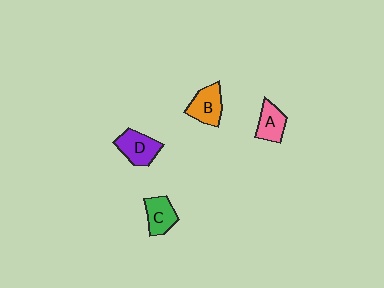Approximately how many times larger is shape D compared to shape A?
Approximately 1.2 times.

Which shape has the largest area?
Shape D (purple).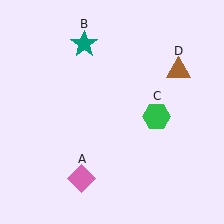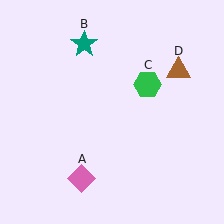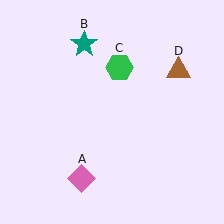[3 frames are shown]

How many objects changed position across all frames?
1 object changed position: green hexagon (object C).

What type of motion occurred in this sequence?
The green hexagon (object C) rotated counterclockwise around the center of the scene.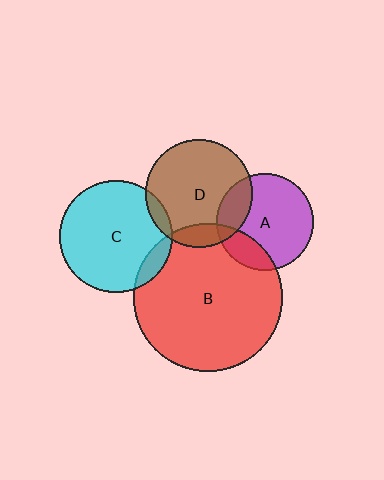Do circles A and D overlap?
Yes.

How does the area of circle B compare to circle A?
Approximately 2.3 times.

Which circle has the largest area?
Circle B (red).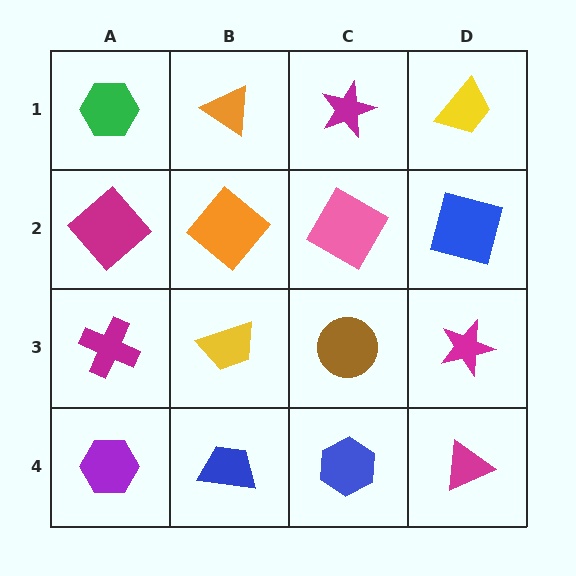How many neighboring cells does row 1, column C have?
3.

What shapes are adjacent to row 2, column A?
A green hexagon (row 1, column A), a magenta cross (row 3, column A), an orange diamond (row 2, column B).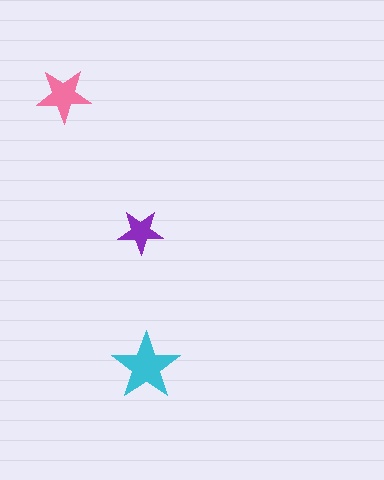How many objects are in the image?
There are 3 objects in the image.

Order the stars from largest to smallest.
the cyan one, the pink one, the purple one.